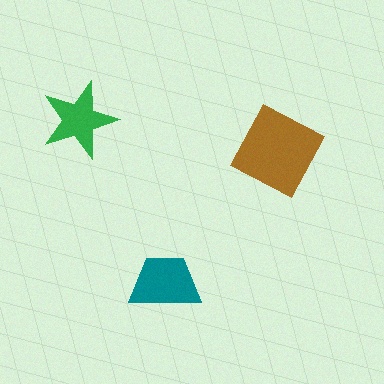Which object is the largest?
The brown diamond.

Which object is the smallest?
The green star.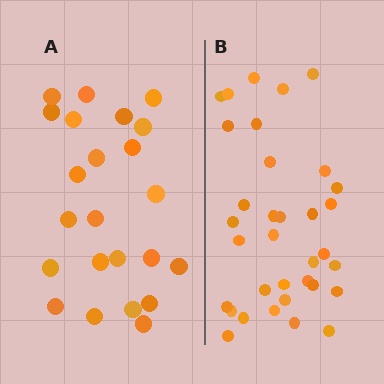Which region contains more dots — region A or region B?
Region B (the right region) has more dots.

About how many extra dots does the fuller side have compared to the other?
Region B has roughly 12 or so more dots than region A.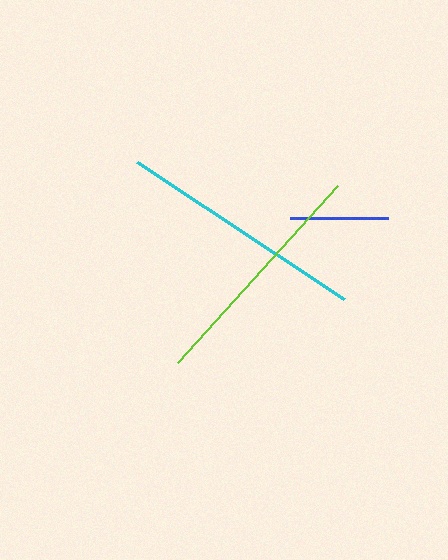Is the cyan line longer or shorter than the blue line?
The cyan line is longer than the blue line.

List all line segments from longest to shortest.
From longest to shortest: cyan, lime, blue.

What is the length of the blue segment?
The blue segment is approximately 98 pixels long.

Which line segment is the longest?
The cyan line is the longest at approximately 249 pixels.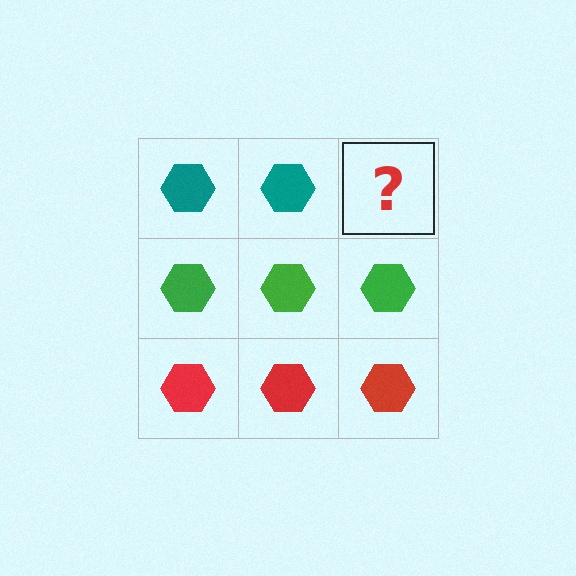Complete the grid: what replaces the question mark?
The question mark should be replaced with a teal hexagon.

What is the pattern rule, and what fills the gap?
The rule is that each row has a consistent color. The gap should be filled with a teal hexagon.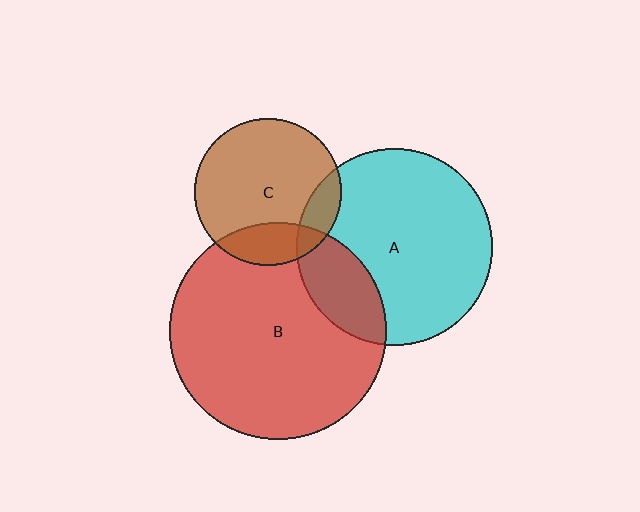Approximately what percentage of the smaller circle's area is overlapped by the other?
Approximately 20%.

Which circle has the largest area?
Circle B (red).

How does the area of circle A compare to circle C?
Approximately 1.8 times.